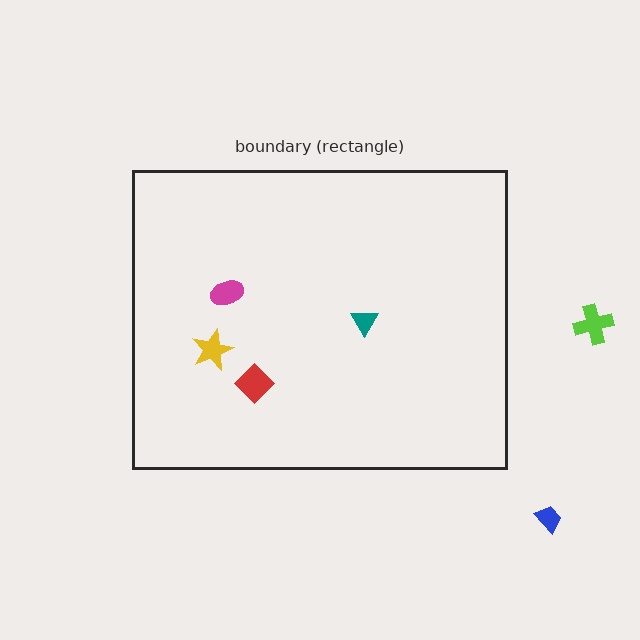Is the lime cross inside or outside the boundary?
Outside.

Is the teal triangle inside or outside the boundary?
Inside.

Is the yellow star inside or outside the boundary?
Inside.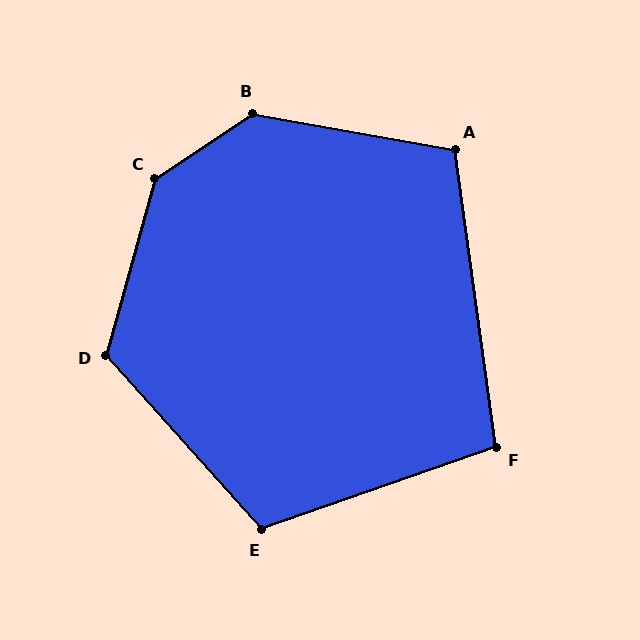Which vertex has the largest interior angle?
C, at approximately 139 degrees.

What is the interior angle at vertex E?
Approximately 113 degrees (obtuse).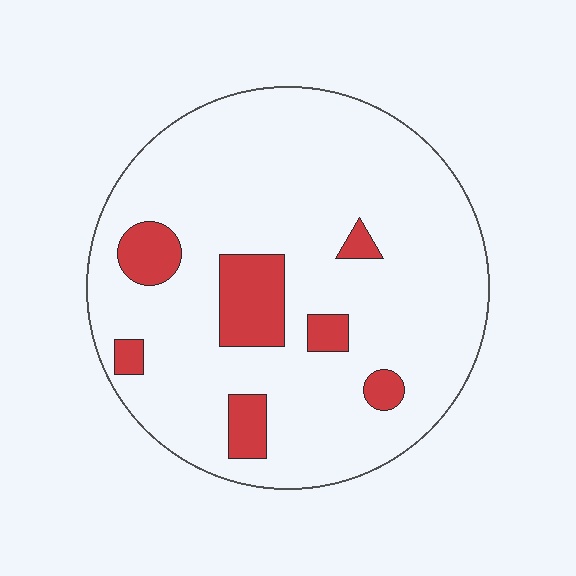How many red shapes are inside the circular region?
7.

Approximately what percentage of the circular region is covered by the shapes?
Approximately 15%.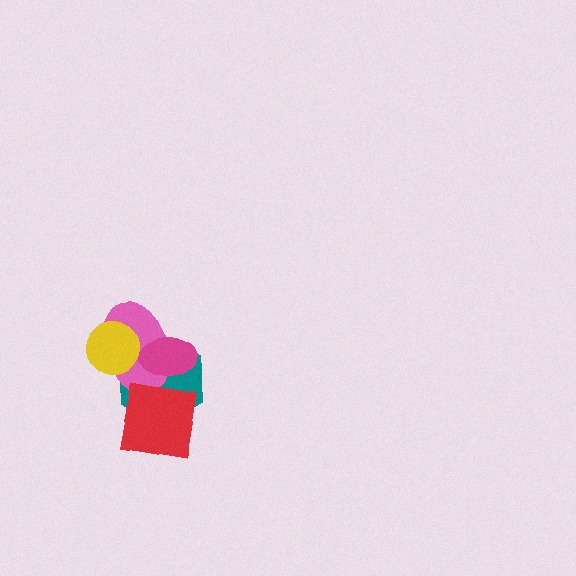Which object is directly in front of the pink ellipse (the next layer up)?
The magenta ellipse is directly in front of the pink ellipse.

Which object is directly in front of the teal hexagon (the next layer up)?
The pink ellipse is directly in front of the teal hexagon.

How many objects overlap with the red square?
3 objects overlap with the red square.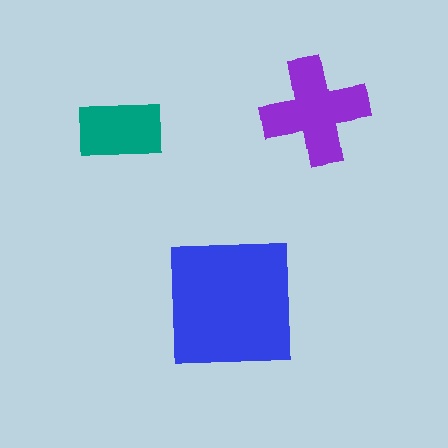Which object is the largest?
The blue square.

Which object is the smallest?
The teal rectangle.